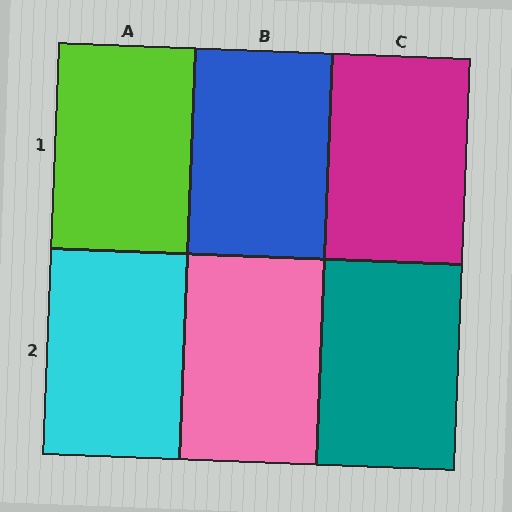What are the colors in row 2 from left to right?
Cyan, pink, teal.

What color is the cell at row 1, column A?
Lime.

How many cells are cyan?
1 cell is cyan.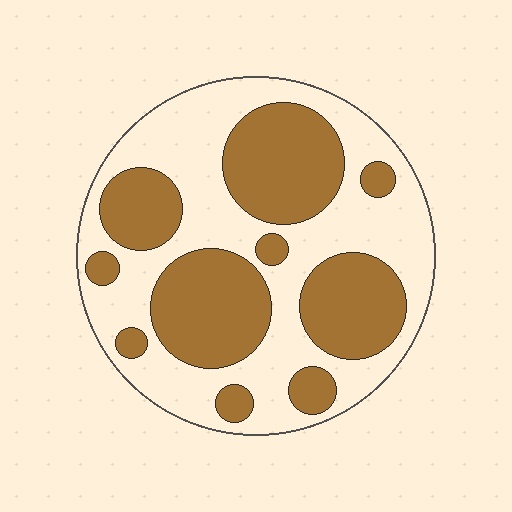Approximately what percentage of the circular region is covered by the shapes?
Approximately 45%.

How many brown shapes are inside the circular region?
10.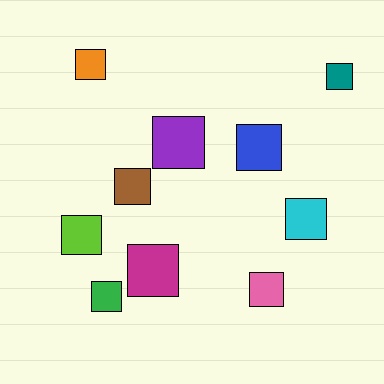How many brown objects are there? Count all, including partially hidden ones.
There is 1 brown object.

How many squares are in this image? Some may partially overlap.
There are 10 squares.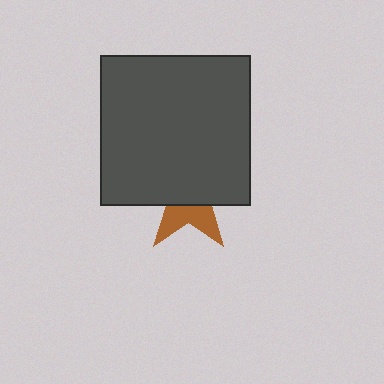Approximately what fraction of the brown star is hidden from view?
Roughly 63% of the brown star is hidden behind the dark gray square.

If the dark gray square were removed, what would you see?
You would see the complete brown star.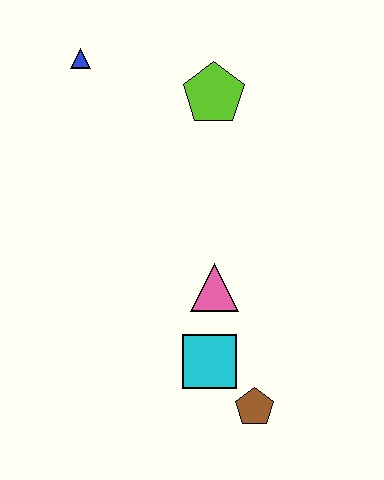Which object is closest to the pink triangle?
The cyan square is closest to the pink triangle.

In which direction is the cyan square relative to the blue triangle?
The cyan square is below the blue triangle.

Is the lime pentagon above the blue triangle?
No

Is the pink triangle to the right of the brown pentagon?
No